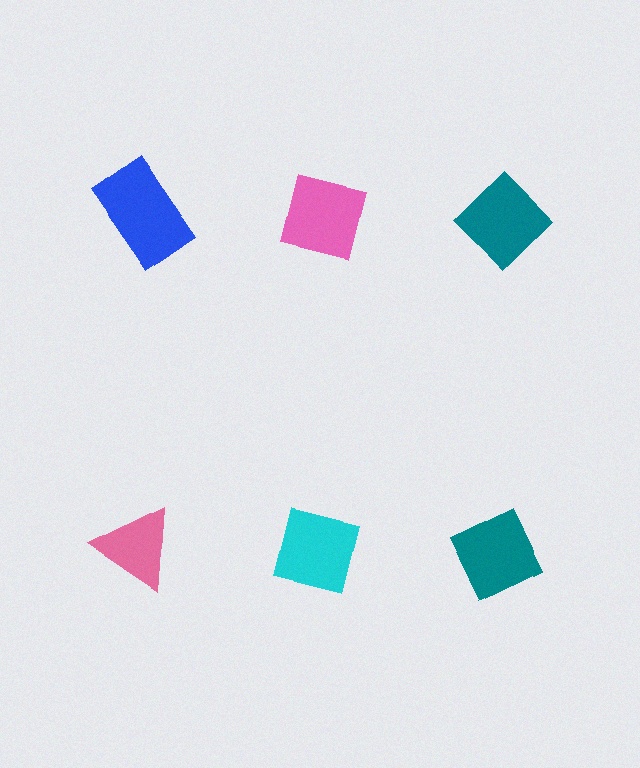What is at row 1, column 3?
A teal diamond.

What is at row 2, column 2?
A cyan square.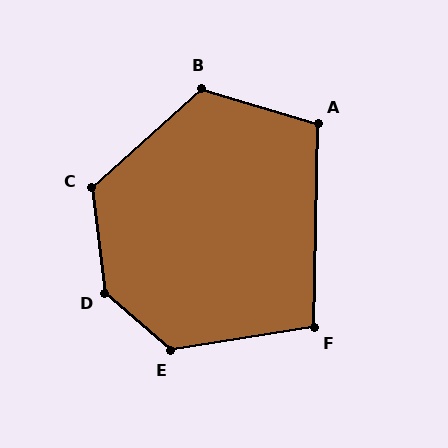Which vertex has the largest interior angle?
D, at approximately 139 degrees.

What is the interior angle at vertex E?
Approximately 129 degrees (obtuse).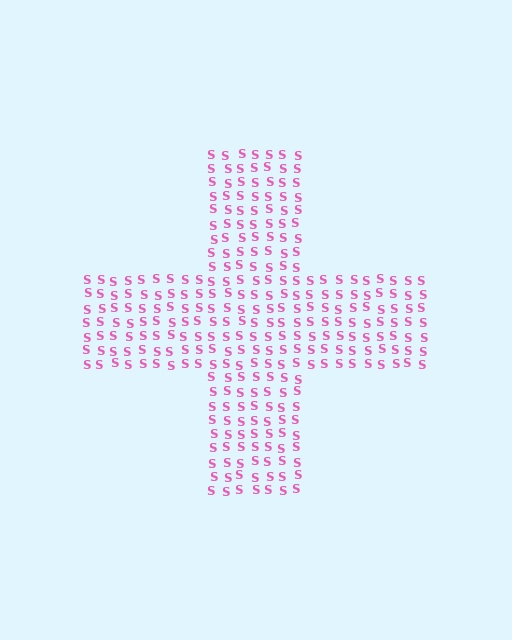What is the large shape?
The large shape is a cross.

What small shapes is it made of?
It is made of small letter S's.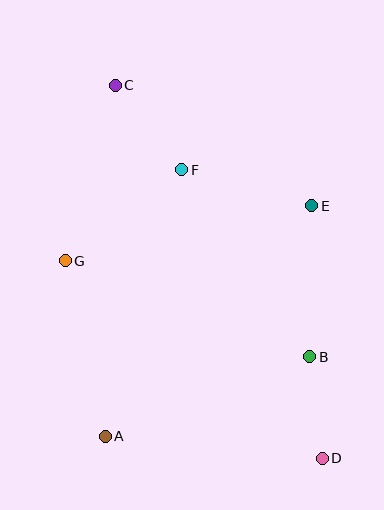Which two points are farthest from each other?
Points C and D are farthest from each other.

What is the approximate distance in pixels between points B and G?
The distance between B and G is approximately 263 pixels.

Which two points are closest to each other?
Points B and D are closest to each other.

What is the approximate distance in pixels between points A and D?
The distance between A and D is approximately 218 pixels.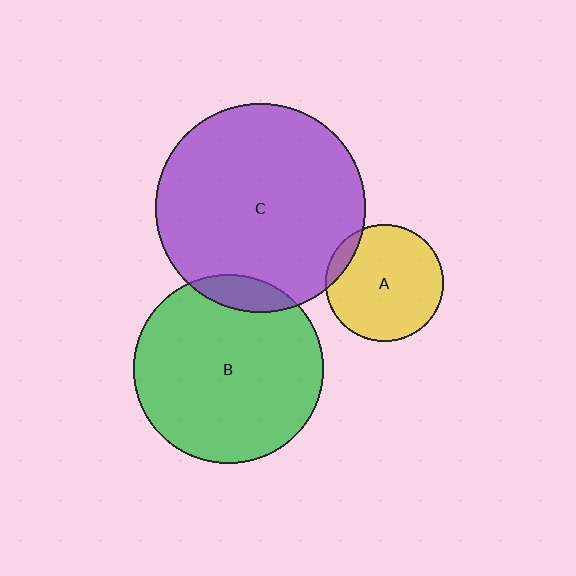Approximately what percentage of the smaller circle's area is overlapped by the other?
Approximately 10%.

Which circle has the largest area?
Circle C (purple).